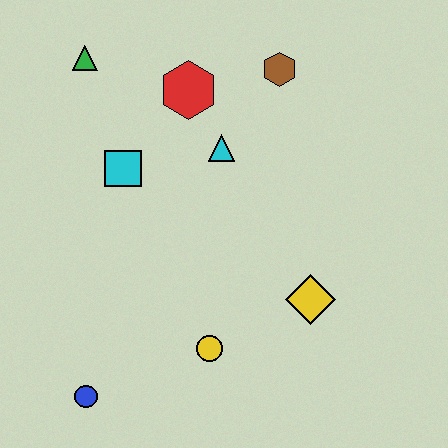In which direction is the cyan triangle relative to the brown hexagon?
The cyan triangle is below the brown hexagon.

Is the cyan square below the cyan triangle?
Yes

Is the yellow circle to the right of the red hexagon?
Yes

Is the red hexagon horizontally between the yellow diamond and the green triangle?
Yes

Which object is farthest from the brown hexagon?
The blue circle is farthest from the brown hexagon.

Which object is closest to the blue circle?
The yellow circle is closest to the blue circle.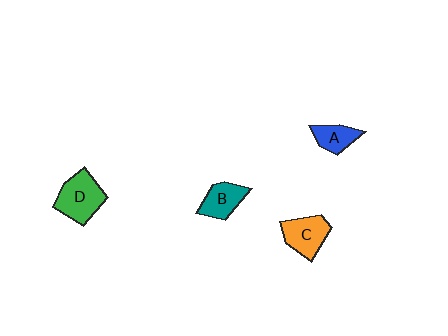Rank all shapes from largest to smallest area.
From largest to smallest: D (green), C (orange), B (teal), A (blue).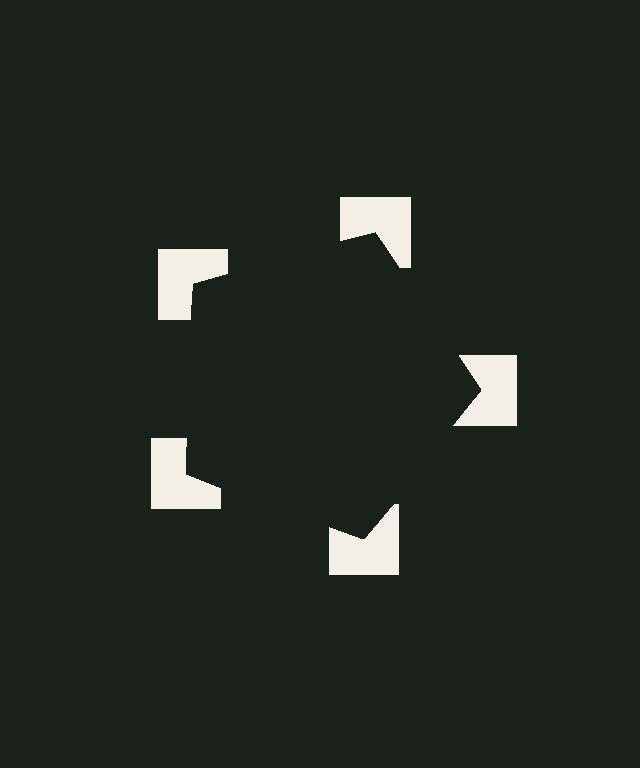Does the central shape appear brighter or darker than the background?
It typically appears slightly darker than the background, even though no actual brightness change is drawn.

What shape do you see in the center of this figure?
An illusory pentagon — its edges are inferred from the aligned wedge cuts in the notched squares, not physically drawn.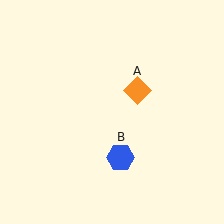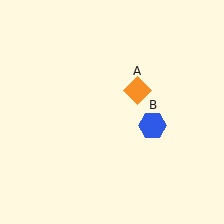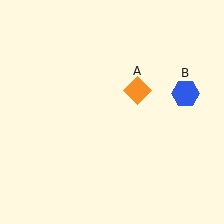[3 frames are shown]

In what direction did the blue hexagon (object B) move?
The blue hexagon (object B) moved up and to the right.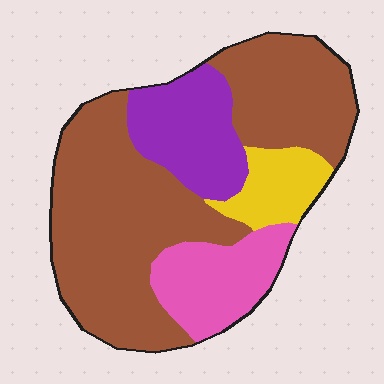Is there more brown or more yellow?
Brown.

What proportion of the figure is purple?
Purple takes up less than a sixth of the figure.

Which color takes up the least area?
Yellow, at roughly 10%.